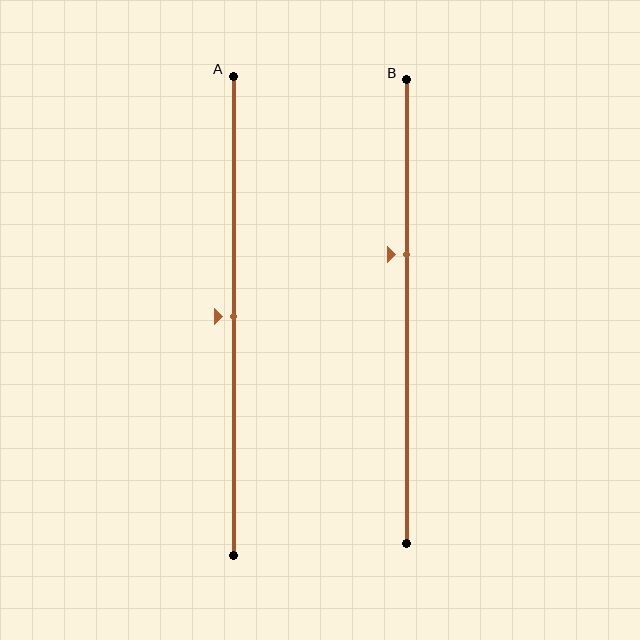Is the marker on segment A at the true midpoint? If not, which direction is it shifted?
Yes, the marker on segment A is at the true midpoint.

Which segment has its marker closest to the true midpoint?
Segment A has its marker closest to the true midpoint.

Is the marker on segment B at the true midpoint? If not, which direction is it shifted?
No, the marker on segment B is shifted upward by about 12% of the segment length.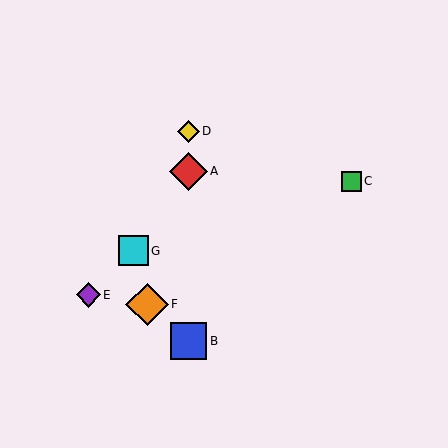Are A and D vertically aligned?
Yes, both are at x≈188.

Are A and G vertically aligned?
No, A is at x≈188 and G is at x≈133.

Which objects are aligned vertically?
Objects A, B, D are aligned vertically.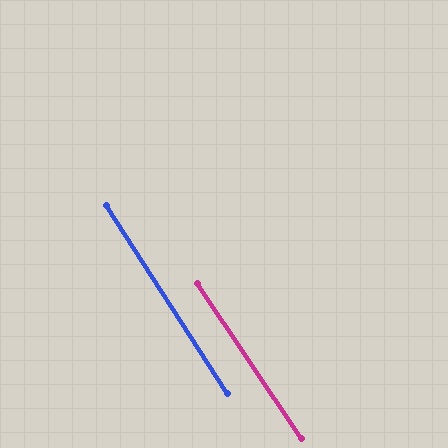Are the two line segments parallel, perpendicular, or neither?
Parallel — their directions differ by only 0.9°.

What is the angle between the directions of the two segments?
Approximately 1 degree.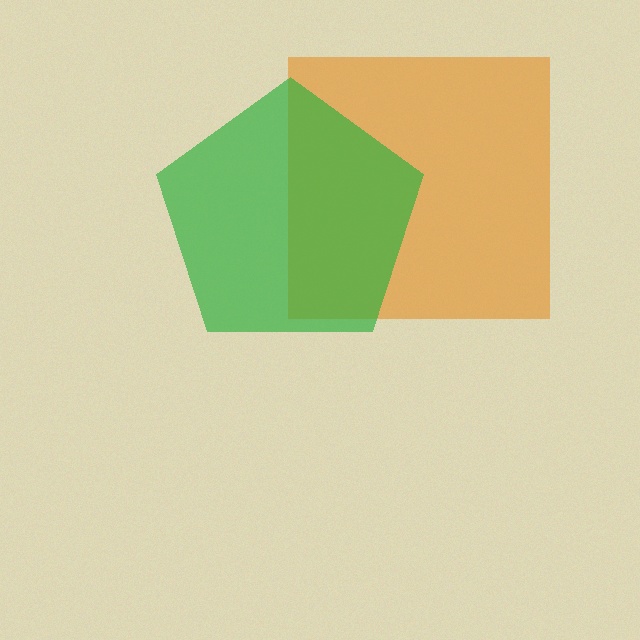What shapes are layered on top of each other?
The layered shapes are: an orange square, a green pentagon.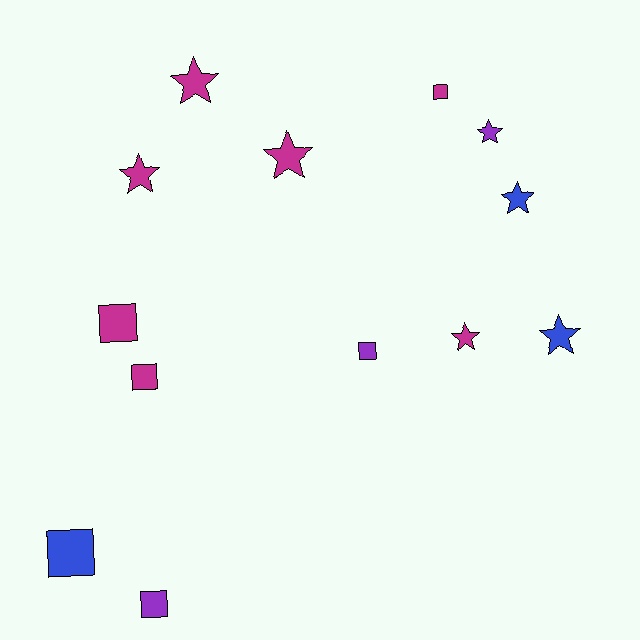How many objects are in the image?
There are 13 objects.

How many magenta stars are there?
There are 4 magenta stars.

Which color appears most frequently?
Magenta, with 7 objects.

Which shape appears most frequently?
Star, with 7 objects.